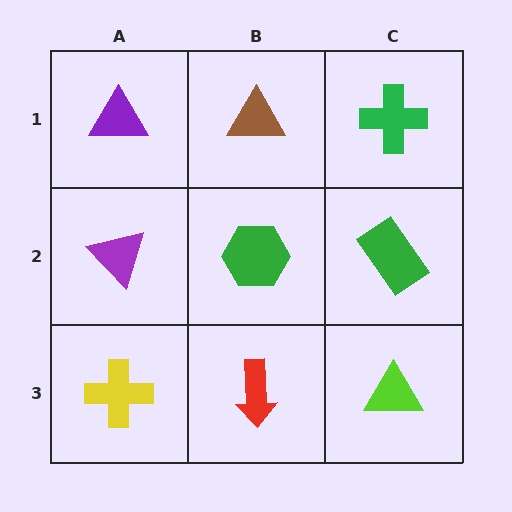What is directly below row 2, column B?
A red arrow.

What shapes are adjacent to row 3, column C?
A green rectangle (row 2, column C), a red arrow (row 3, column B).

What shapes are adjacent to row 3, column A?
A purple triangle (row 2, column A), a red arrow (row 3, column B).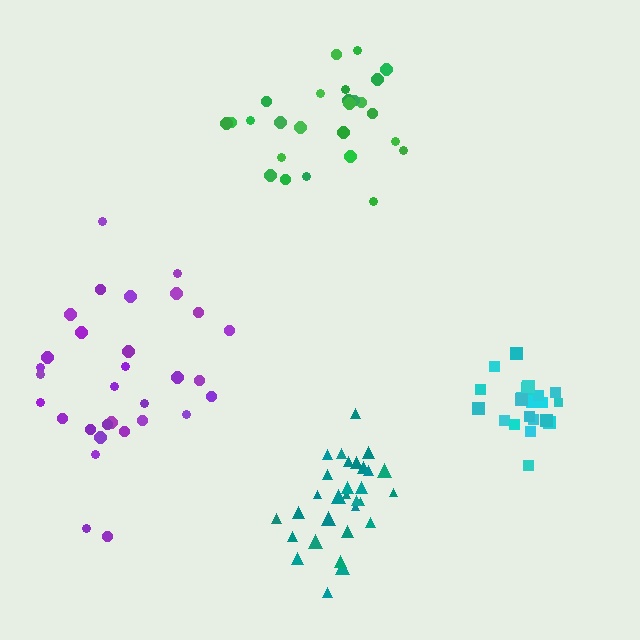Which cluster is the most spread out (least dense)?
Purple.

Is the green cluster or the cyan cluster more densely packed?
Cyan.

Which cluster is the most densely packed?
Cyan.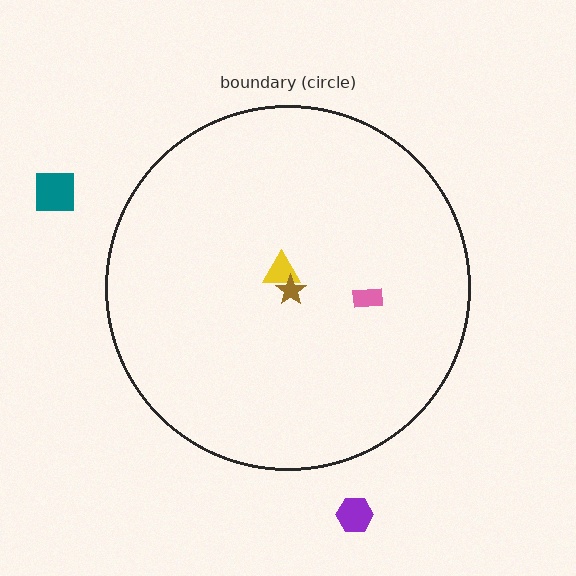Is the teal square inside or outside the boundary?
Outside.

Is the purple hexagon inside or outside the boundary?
Outside.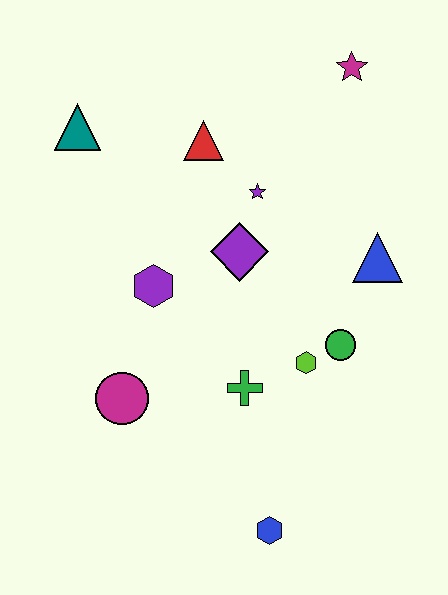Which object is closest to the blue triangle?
The green circle is closest to the blue triangle.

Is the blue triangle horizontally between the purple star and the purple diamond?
No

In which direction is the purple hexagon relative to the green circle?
The purple hexagon is to the left of the green circle.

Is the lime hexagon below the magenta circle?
No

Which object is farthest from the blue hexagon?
The magenta star is farthest from the blue hexagon.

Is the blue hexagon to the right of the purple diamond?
Yes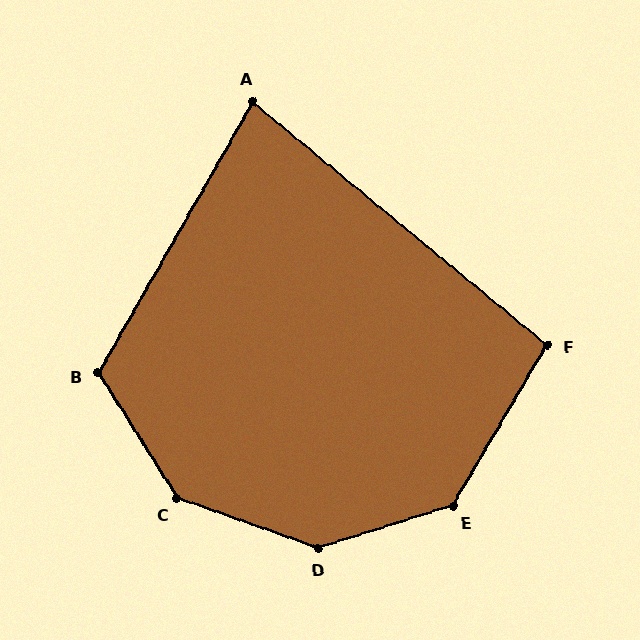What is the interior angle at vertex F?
Approximately 99 degrees (obtuse).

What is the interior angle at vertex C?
Approximately 142 degrees (obtuse).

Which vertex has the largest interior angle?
D, at approximately 143 degrees.